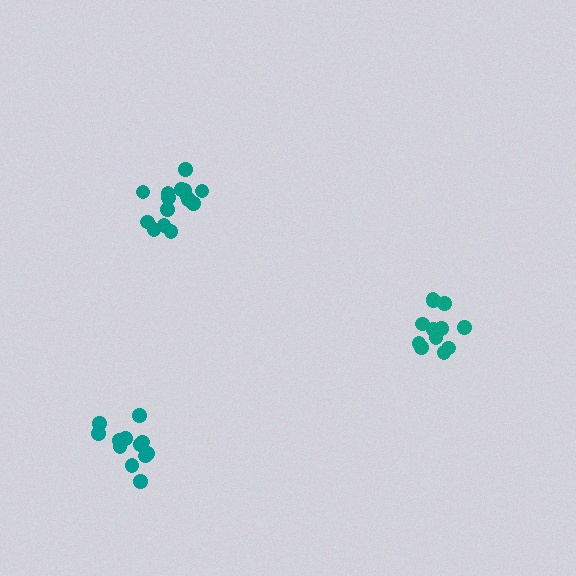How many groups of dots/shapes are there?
There are 3 groups.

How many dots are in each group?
Group 1: 12 dots, Group 2: 12 dots, Group 3: 15 dots (39 total).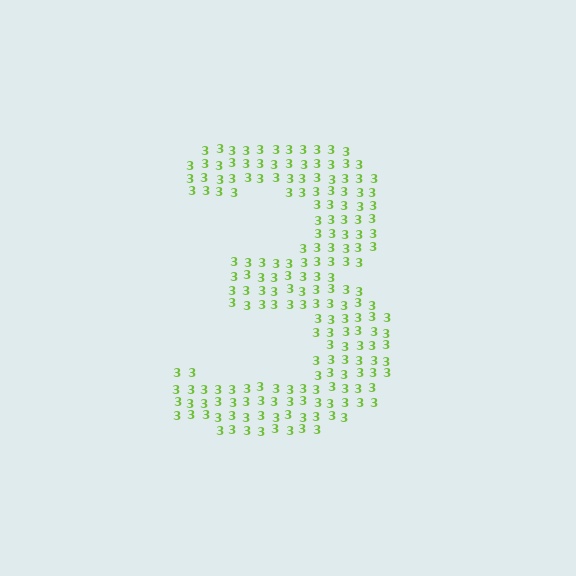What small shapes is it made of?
It is made of small digit 3's.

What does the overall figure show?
The overall figure shows the digit 3.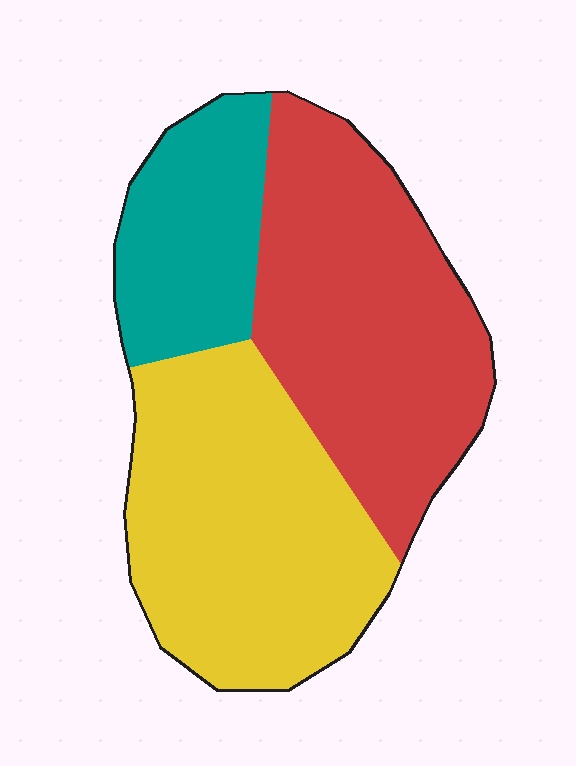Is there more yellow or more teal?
Yellow.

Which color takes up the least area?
Teal, at roughly 20%.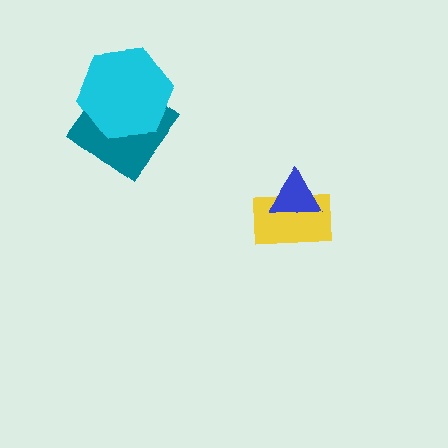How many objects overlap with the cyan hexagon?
1 object overlaps with the cyan hexagon.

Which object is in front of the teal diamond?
The cyan hexagon is in front of the teal diamond.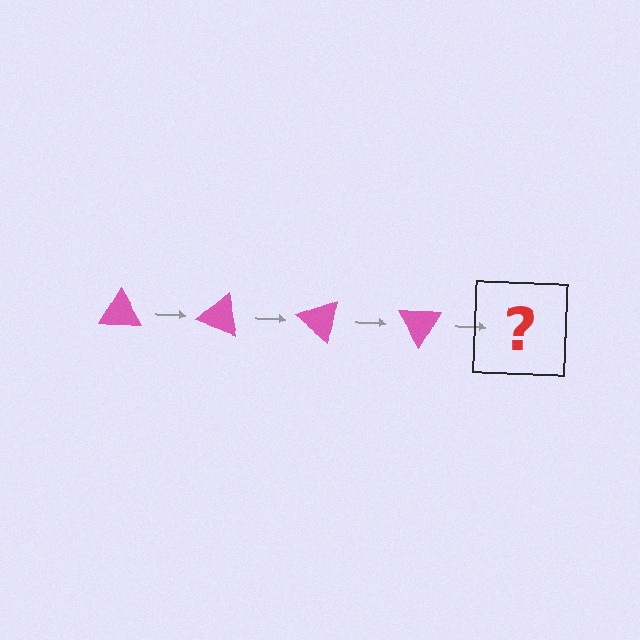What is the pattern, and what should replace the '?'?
The pattern is that the triangle rotates 20 degrees each step. The '?' should be a pink triangle rotated 80 degrees.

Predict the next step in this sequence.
The next step is a pink triangle rotated 80 degrees.